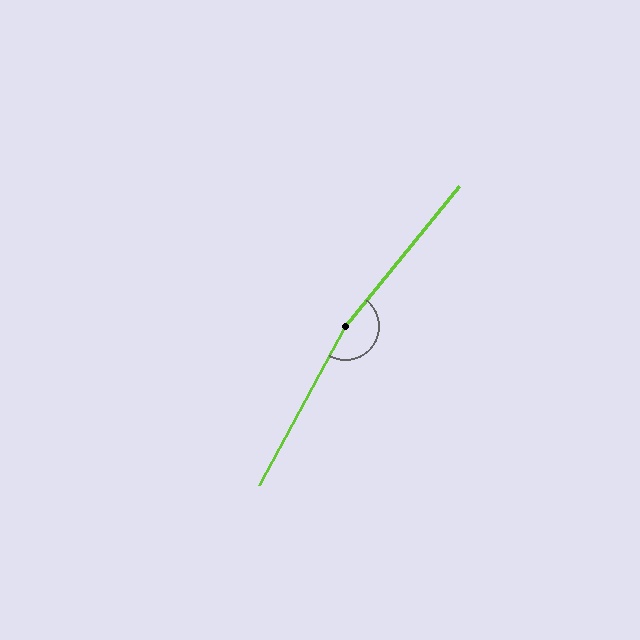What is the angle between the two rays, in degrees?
Approximately 169 degrees.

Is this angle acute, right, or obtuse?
It is obtuse.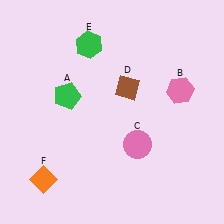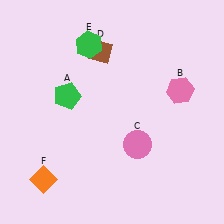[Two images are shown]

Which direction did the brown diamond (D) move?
The brown diamond (D) moved up.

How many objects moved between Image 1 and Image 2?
1 object moved between the two images.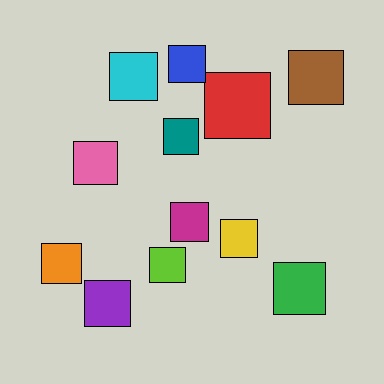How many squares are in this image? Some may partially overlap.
There are 12 squares.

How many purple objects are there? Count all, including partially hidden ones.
There is 1 purple object.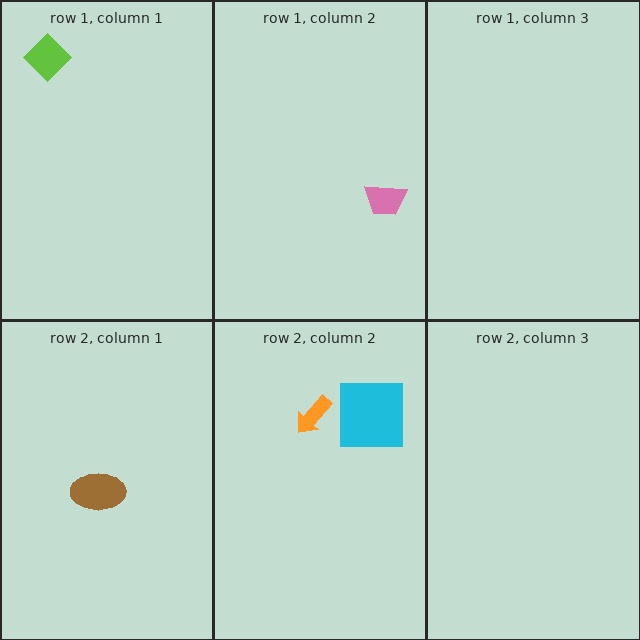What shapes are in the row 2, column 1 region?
The brown ellipse.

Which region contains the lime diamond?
The row 1, column 1 region.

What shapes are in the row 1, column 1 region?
The lime diamond.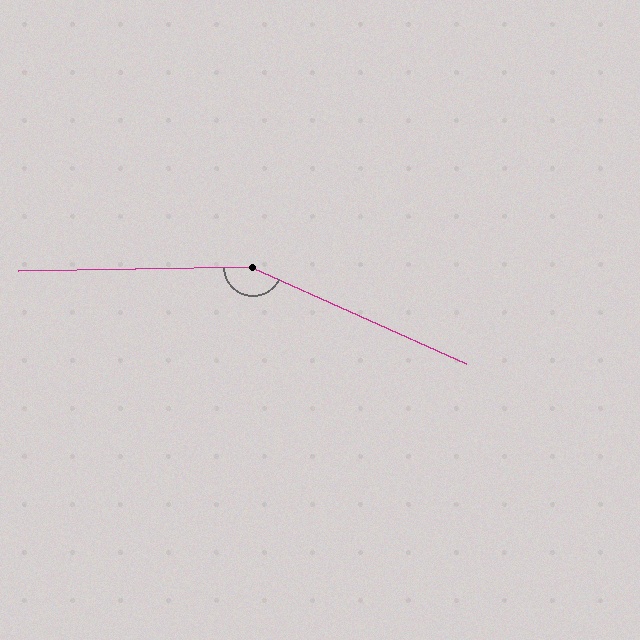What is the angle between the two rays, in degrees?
Approximately 155 degrees.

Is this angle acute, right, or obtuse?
It is obtuse.